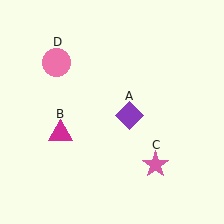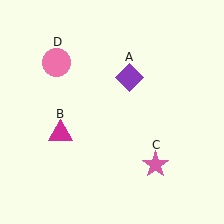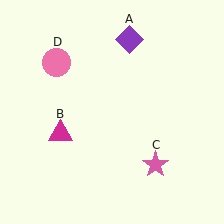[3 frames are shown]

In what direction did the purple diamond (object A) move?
The purple diamond (object A) moved up.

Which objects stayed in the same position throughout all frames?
Magenta triangle (object B) and pink star (object C) and pink circle (object D) remained stationary.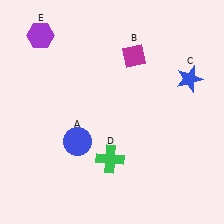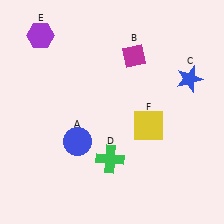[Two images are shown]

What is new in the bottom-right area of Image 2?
A yellow square (F) was added in the bottom-right area of Image 2.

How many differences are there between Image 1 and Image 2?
There is 1 difference between the two images.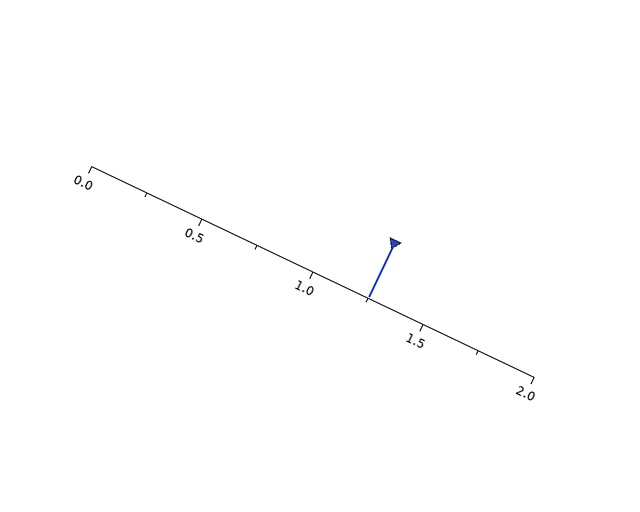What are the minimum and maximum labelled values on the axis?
The axis runs from 0.0 to 2.0.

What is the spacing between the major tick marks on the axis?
The major ticks are spaced 0.5 apart.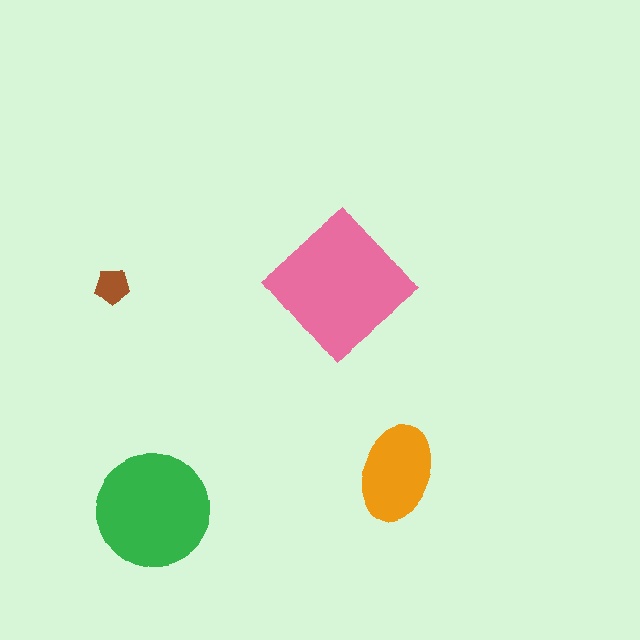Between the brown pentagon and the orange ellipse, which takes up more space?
The orange ellipse.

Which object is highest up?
The brown pentagon is topmost.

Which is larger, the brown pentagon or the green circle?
The green circle.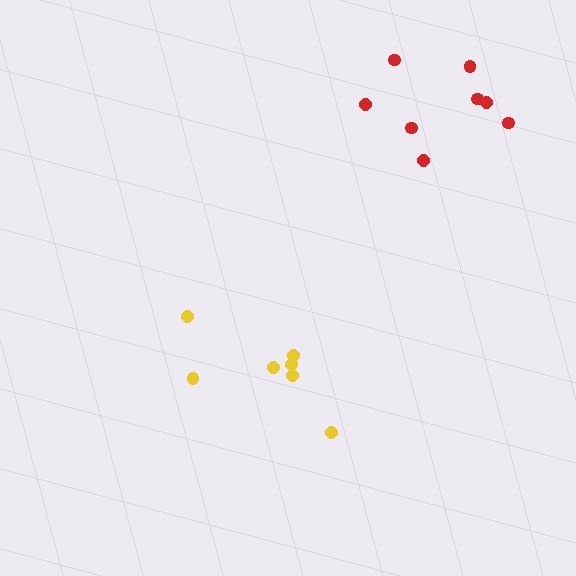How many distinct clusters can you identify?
There are 2 distinct clusters.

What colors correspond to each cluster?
The clusters are colored: yellow, red.